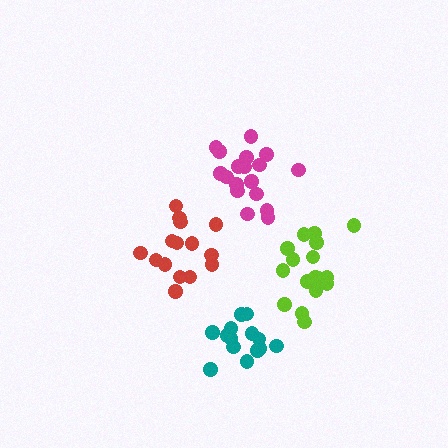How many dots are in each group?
Group 1: 17 dots, Group 2: 18 dots, Group 3: 15 dots, Group 4: 15 dots (65 total).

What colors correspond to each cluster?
The clusters are colored: lime, magenta, red, teal.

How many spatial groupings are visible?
There are 4 spatial groupings.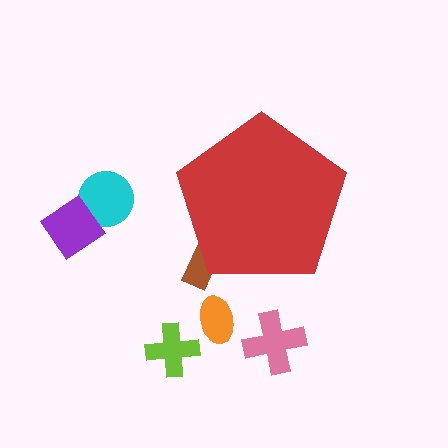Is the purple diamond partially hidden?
No, the purple diamond is fully visible.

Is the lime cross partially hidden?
No, the lime cross is fully visible.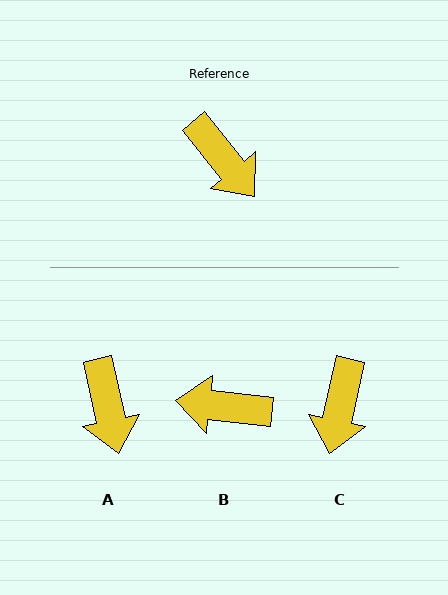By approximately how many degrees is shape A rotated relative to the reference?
Approximately 26 degrees clockwise.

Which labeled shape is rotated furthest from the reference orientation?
B, about 136 degrees away.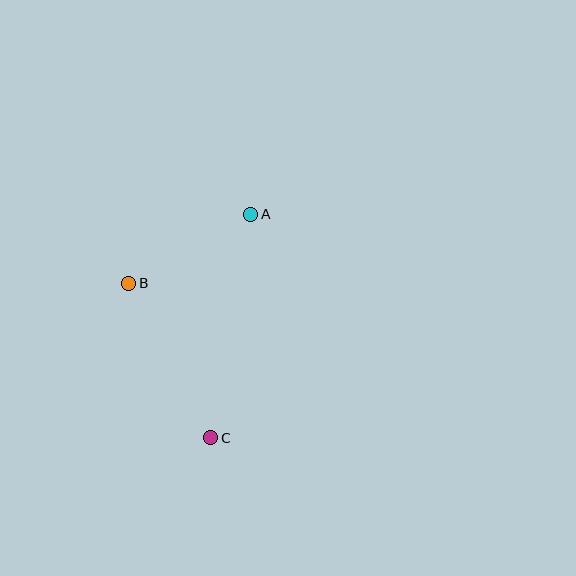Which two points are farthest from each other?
Points A and C are farthest from each other.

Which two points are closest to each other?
Points A and B are closest to each other.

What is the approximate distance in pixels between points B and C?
The distance between B and C is approximately 174 pixels.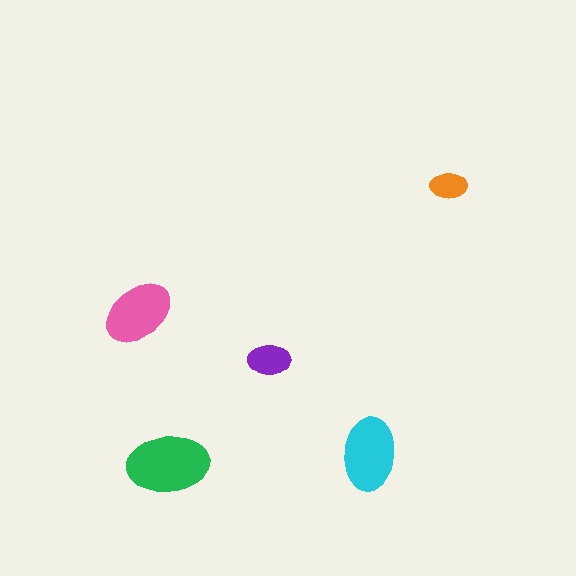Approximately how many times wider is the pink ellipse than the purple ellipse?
About 1.5 times wider.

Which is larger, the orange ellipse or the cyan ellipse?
The cyan one.